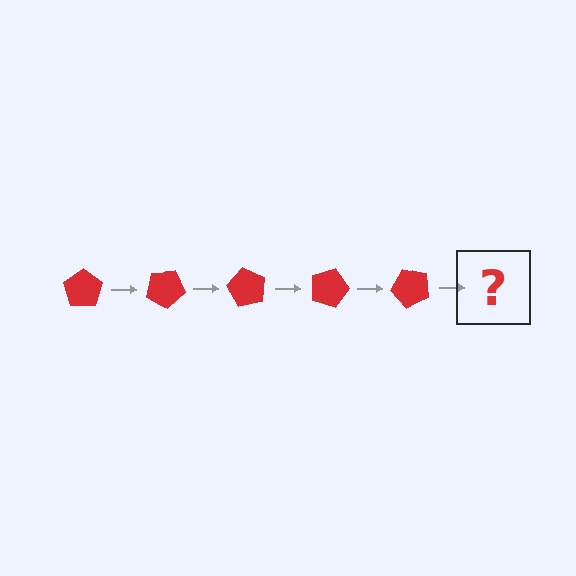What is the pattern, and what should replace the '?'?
The pattern is that the pentagon rotates 30 degrees each step. The '?' should be a red pentagon rotated 150 degrees.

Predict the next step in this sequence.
The next step is a red pentagon rotated 150 degrees.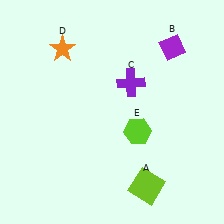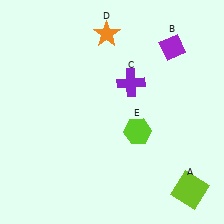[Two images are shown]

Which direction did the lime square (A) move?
The lime square (A) moved right.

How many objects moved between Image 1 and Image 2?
2 objects moved between the two images.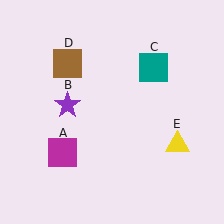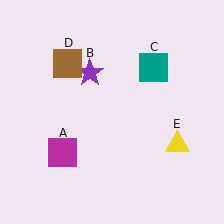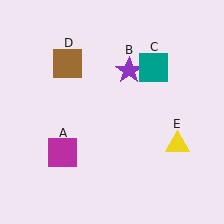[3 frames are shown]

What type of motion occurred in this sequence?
The purple star (object B) rotated clockwise around the center of the scene.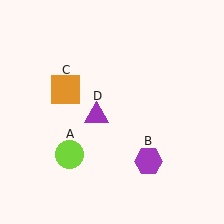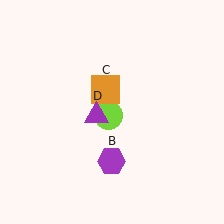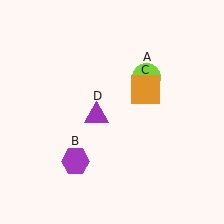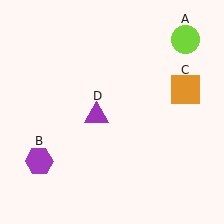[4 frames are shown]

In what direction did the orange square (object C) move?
The orange square (object C) moved right.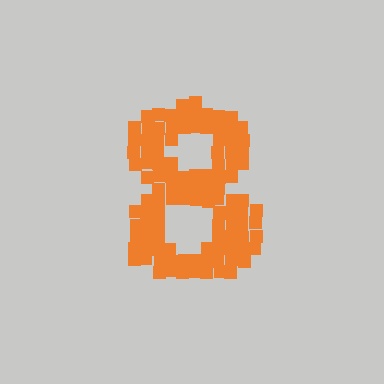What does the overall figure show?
The overall figure shows the digit 8.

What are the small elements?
The small elements are squares.